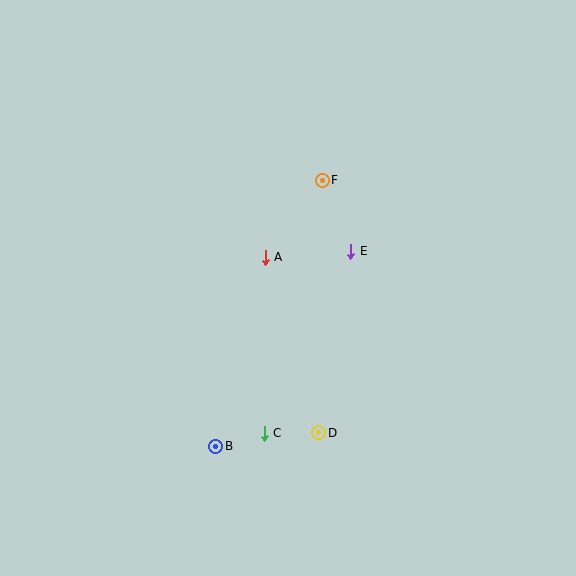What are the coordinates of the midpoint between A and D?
The midpoint between A and D is at (292, 345).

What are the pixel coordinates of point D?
Point D is at (319, 433).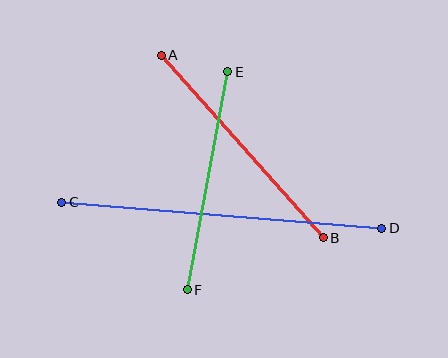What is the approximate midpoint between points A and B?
The midpoint is at approximately (242, 147) pixels.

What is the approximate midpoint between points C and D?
The midpoint is at approximately (222, 215) pixels.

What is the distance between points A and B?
The distance is approximately 244 pixels.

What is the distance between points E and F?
The distance is approximately 222 pixels.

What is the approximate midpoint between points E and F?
The midpoint is at approximately (207, 181) pixels.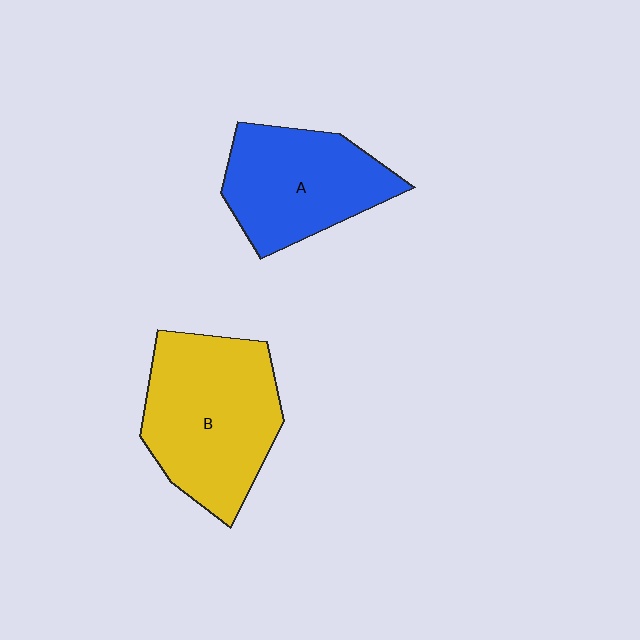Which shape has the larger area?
Shape B (yellow).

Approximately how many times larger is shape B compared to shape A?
Approximately 1.3 times.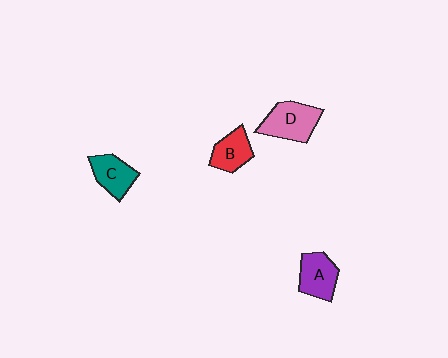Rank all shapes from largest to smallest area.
From largest to smallest: D (pink), A (purple), C (teal), B (red).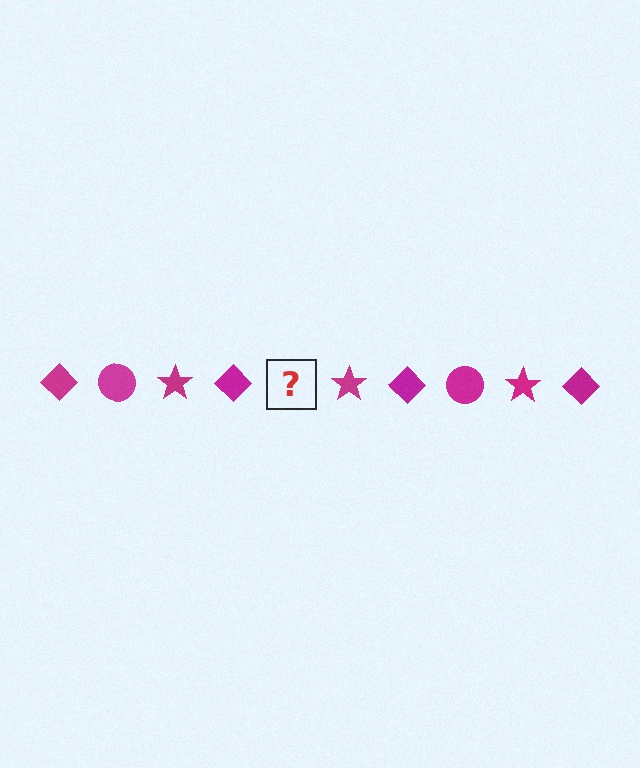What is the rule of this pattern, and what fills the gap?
The rule is that the pattern cycles through diamond, circle, star shapes in magenta. The gap should be filled with a magenta circle.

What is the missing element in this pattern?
The missing element is a magenta circle.